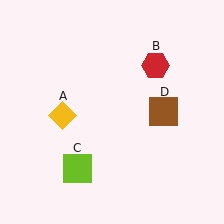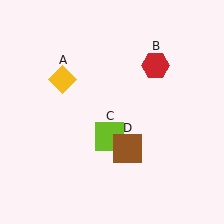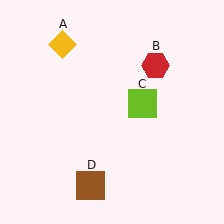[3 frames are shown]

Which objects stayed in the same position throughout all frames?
Red hexagon (object B) remained stationary.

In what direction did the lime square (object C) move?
The lime square (object C) moved up and to the right.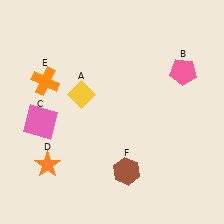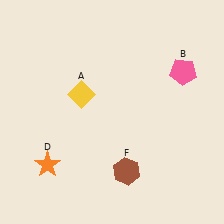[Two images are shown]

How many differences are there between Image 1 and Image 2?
There are 2 differences between the two images.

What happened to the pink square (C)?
The pink square (C) was removed in Image 2. It was in the bottom-left area of Image 1.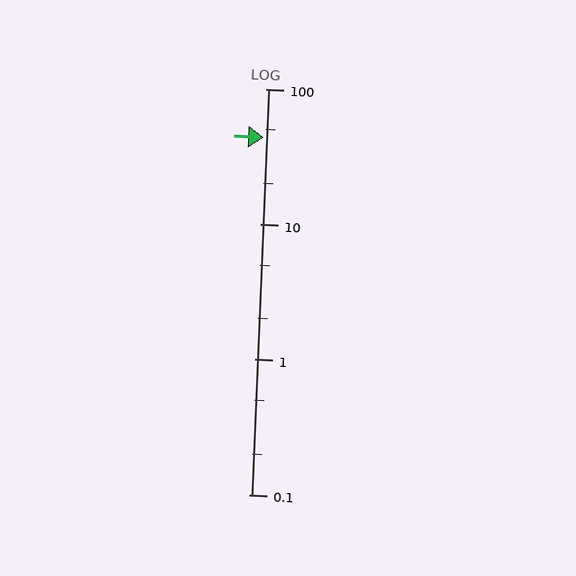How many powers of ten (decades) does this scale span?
The scale spans 3 decades, from 0.1 to 100.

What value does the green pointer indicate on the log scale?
The pointer indicates approximately 44.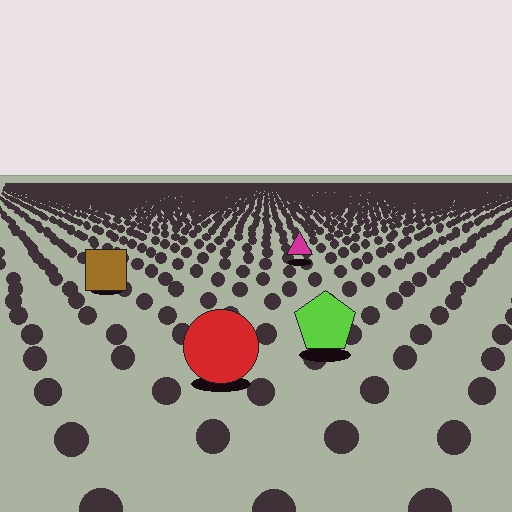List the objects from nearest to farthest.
From nearest to farthest: the red circle, the lime pentagon, the brown square, the magenta triangle.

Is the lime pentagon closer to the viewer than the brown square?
Yes. The lime pentagon is closer — you can tell from the texture gradient: the ground texture is coarser near it.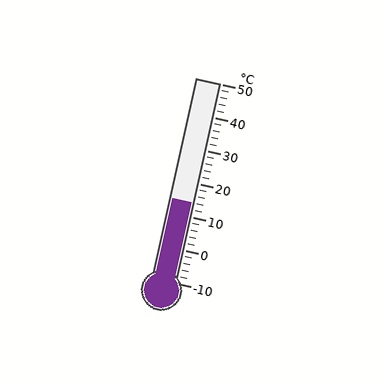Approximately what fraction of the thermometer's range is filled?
The thermometer is filled to approximately 40% of its range.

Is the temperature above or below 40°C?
The temperature is below 40°C.